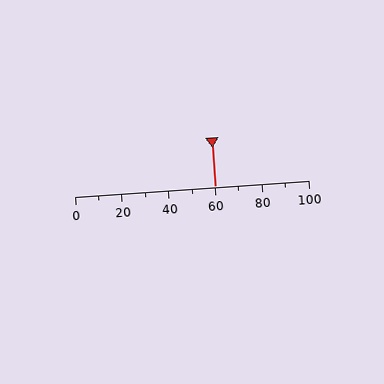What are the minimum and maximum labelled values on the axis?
The axis runs from 0 to 100.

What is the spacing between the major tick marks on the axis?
The major ticks are spaced 20 apart.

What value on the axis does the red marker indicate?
The marker indicates approximately 60.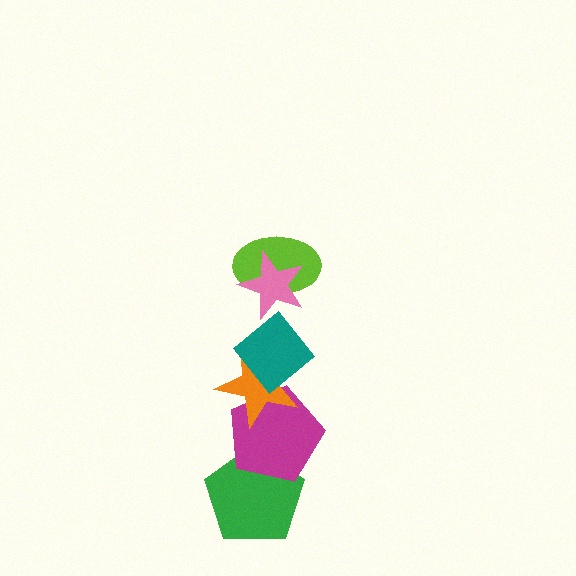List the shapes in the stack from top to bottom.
From top to bottom: the pink star, the lime ellipse, the teal diamond, the orange star, the magenta pentagon, the green pentagon.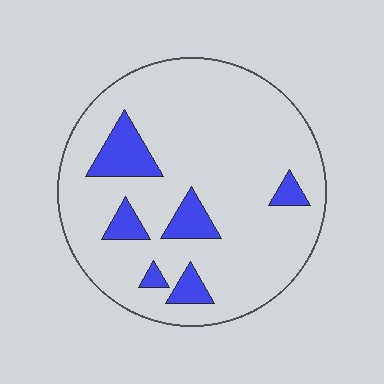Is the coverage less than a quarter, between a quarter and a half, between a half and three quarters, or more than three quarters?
Less than a quarter.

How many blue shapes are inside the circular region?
6.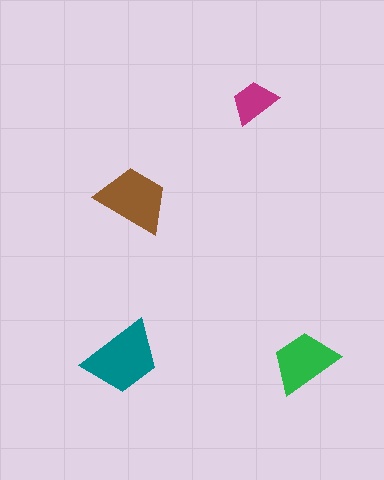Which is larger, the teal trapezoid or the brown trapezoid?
The teal one.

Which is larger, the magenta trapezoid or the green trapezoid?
The green one.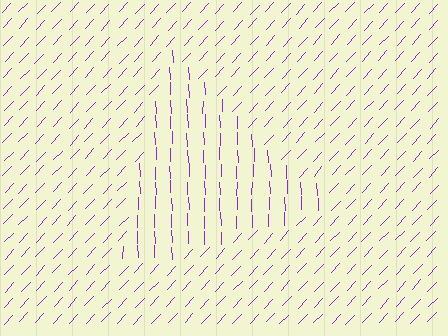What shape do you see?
I see a triangle.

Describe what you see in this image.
The image is filled with small purple line segments. A triangle region in the image has lines oriented differently from the surrounding lines, creating a visible texture boundary.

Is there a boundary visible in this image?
Yes, there is a texture boundary formed by a change in line orientation.